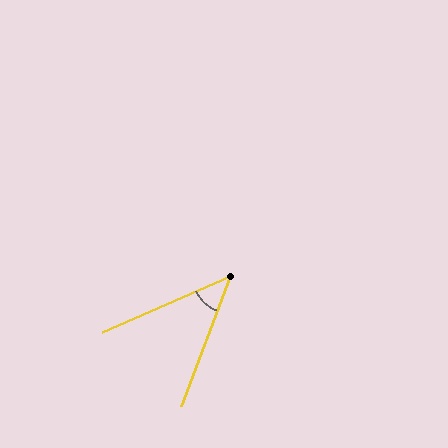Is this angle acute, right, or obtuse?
It is acute.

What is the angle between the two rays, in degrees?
Approximately 46 degrees.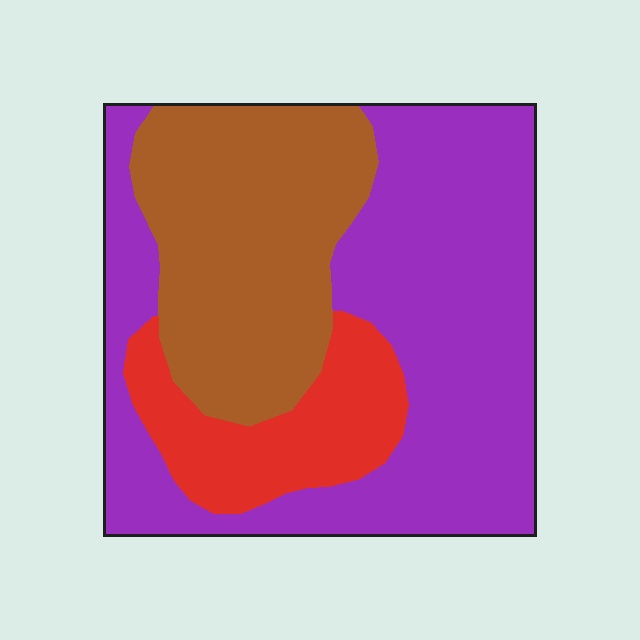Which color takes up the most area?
Purple, at roughly 55%.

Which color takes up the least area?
Red, at roughly 15%.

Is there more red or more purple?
Purple.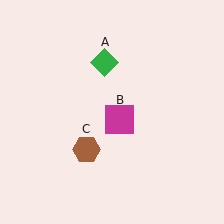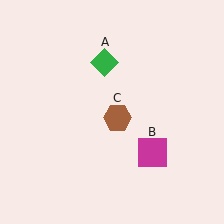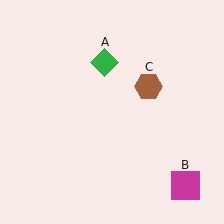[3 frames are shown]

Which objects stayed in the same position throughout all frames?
Green diamond (object A) remained stationary.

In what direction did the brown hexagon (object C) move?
The brown hexagon (object C) moved up and to the right.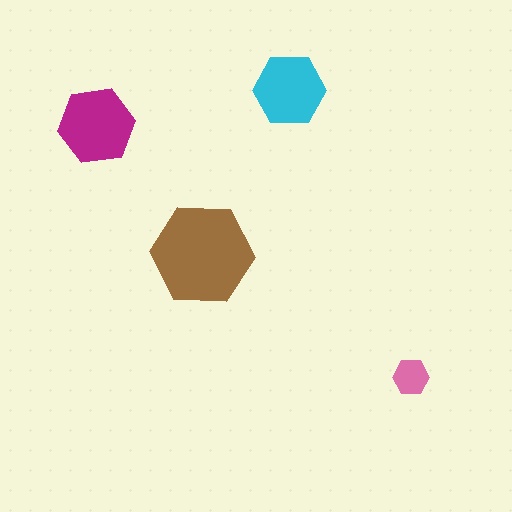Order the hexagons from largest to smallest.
the brown one, the magenta one, the cyan one, the pink one.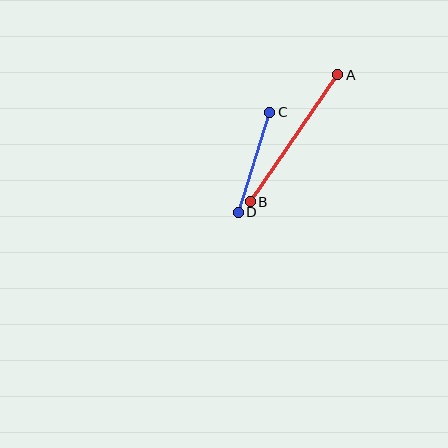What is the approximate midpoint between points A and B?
The midpoint is at approximately (294, 138) pixels.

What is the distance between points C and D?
The distance is approximately 105 pixels.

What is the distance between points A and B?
The distance is approximately 155 pixels.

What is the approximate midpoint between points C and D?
The midpoint is at approximately (254, 162) pixels.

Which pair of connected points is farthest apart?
Points A and B are farthest apart.